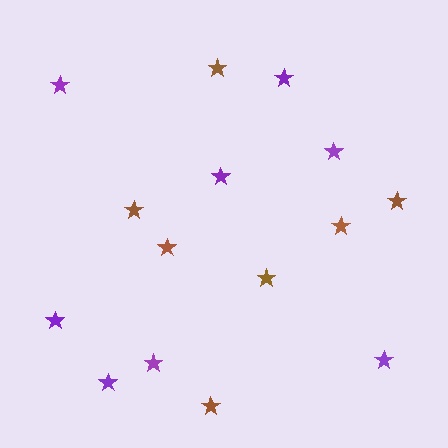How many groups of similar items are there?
There are 2 groups: one group of purple stars (8) and one group of brown stars (7).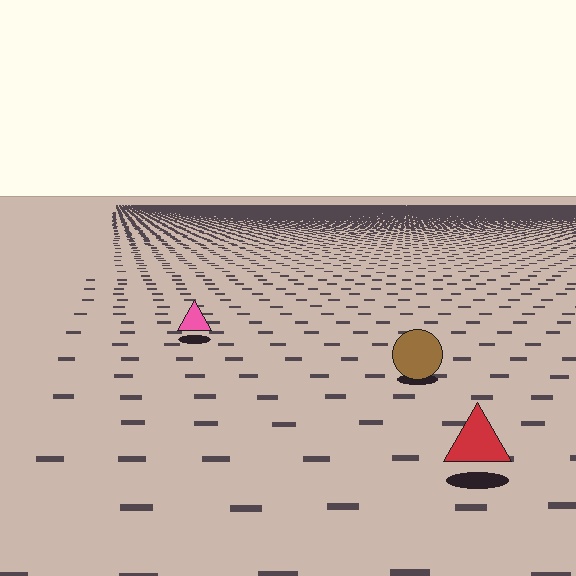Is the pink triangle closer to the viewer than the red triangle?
No. The red triangle is closer — you can tell from the texture gradient: the ground texture is coarser near it.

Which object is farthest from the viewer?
The pink triangle is farthest from the viewer. It appears smaller and the ground texture around it is denser.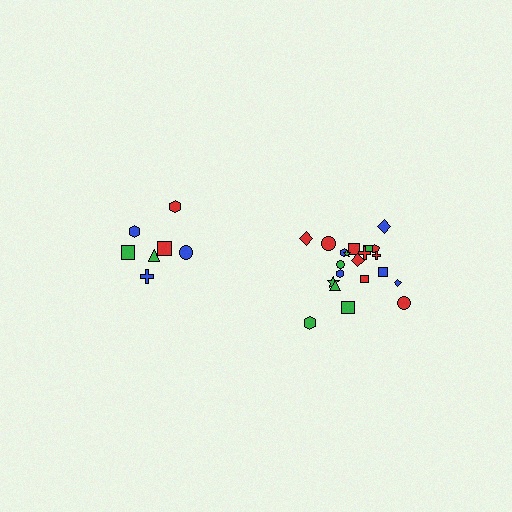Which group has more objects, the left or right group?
The right group.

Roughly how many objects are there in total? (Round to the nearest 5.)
Roughly 30 objects in total.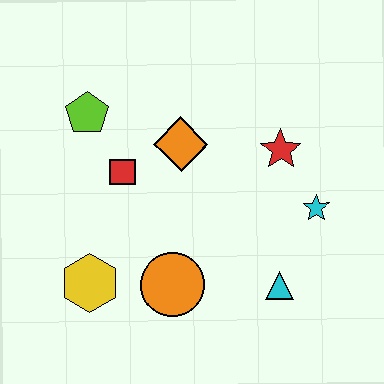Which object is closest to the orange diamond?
The red square is closest to the orange diamond.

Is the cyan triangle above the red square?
No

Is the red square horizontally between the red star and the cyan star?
No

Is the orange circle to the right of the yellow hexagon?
Yes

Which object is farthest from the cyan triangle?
The lime pentagon is farthest from the cyan triangle.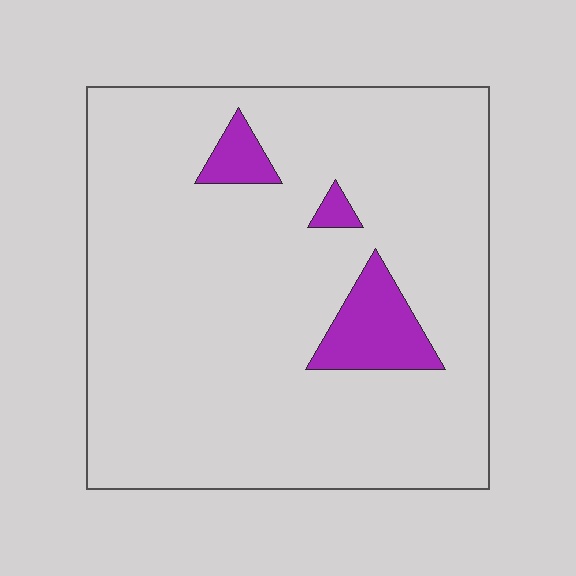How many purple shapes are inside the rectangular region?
3.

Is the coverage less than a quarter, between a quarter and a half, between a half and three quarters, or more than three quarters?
Less than a quarter.